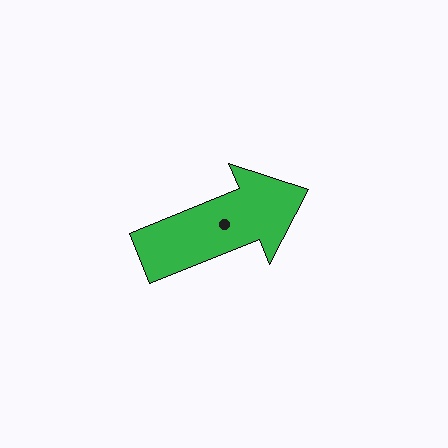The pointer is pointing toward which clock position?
Roughly 2 o'clock.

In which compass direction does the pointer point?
East.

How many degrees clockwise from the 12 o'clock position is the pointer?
Approximately 68 degrees.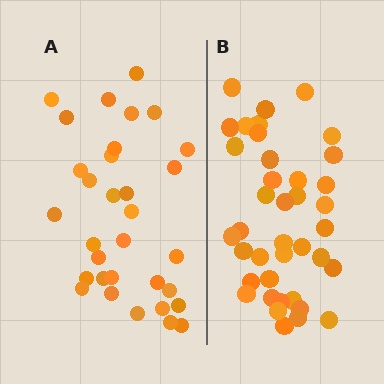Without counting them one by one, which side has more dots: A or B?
Region B (the right region) has more dots.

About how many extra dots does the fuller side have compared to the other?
Region B has roughly 8 or so more dots than region A.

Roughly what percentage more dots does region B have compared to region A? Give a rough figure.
About 20% more.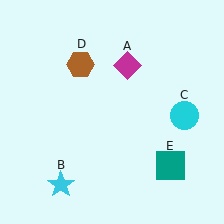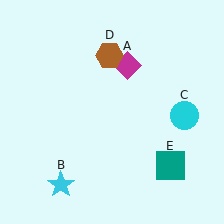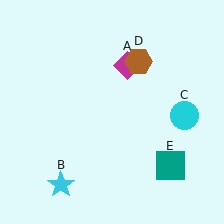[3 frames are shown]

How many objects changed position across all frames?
1 object changed position: brown hexagon (object D).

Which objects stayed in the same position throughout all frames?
Magenta diamond (object A) and cyan star (object B) and cyan circle (object C) and teal square (object E) remained stationary.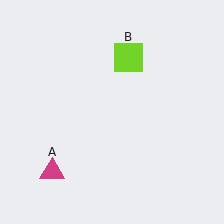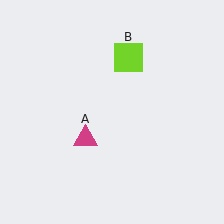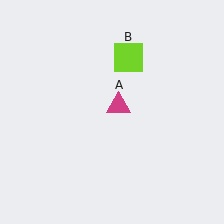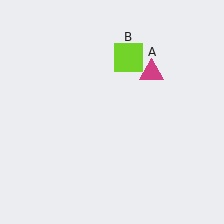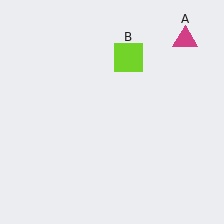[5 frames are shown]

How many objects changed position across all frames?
1 object changed position: magenta triangle (object A).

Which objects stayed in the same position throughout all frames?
Lime square (object B) remained stationary.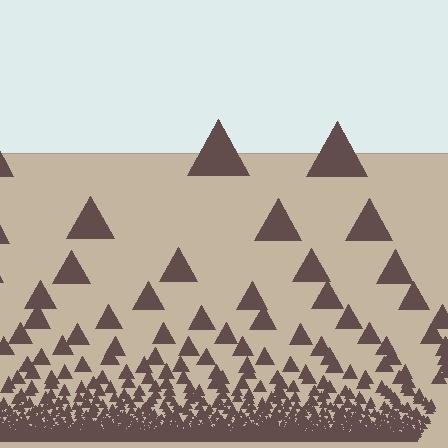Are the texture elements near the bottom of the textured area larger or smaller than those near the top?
Smaller. The gradient is inverted — elements near the bottom are smaller and denser.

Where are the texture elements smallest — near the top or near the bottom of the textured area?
Near the bottom.